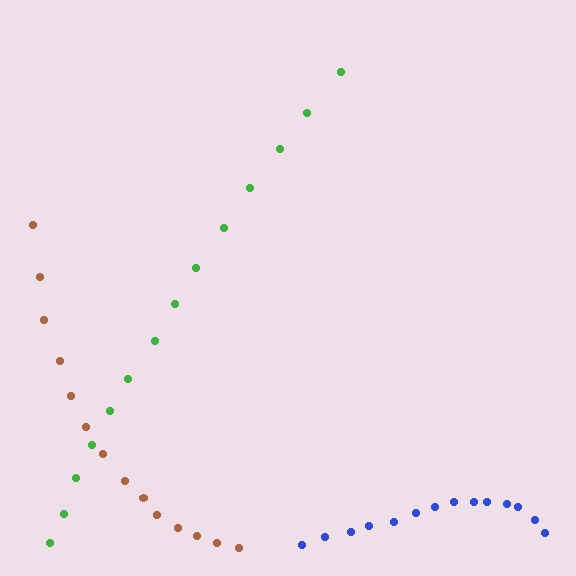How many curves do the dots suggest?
There are 3 distinct paths.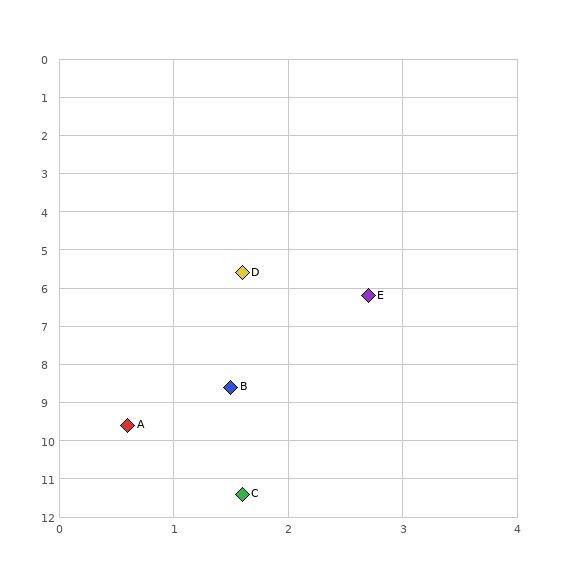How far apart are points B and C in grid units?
Points B and C are about 2.8 grid units apart.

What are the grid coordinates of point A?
Point A is at approximately (0.6, 9.6).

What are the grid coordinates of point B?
Point B is at approximately (1.5, 8.6).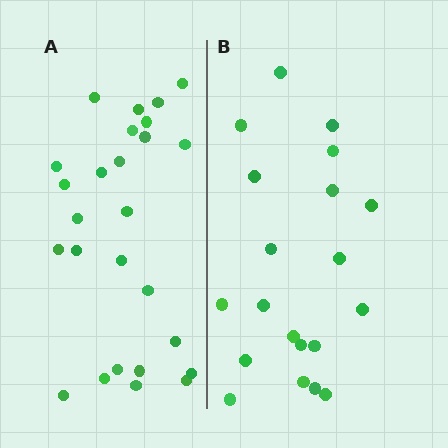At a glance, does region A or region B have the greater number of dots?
Region A (the left region) has more dots.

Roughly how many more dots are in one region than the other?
Region A has about 6 more dots than region B.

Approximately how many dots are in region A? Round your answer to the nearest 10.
About 30 dots. (The exact count is 26, which rounds to 30.)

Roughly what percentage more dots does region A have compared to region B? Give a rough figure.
About 30% more.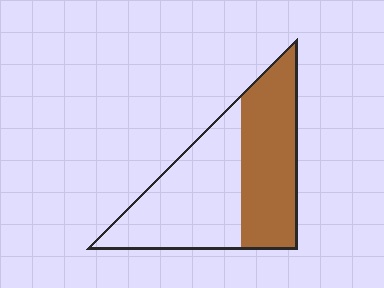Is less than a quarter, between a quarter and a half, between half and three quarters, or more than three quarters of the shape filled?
Between a quarter and a half.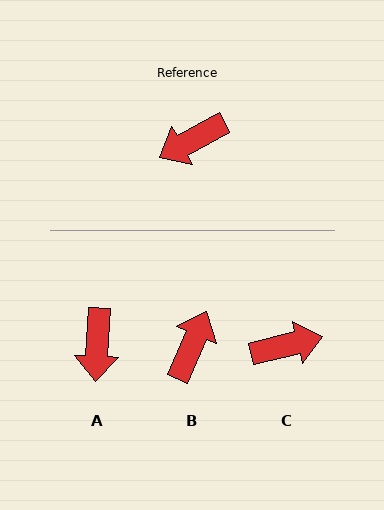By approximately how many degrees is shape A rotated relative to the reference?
Approximately 59 degrees counter-clockwise.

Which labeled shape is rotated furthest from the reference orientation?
C, about 166 degrees away.